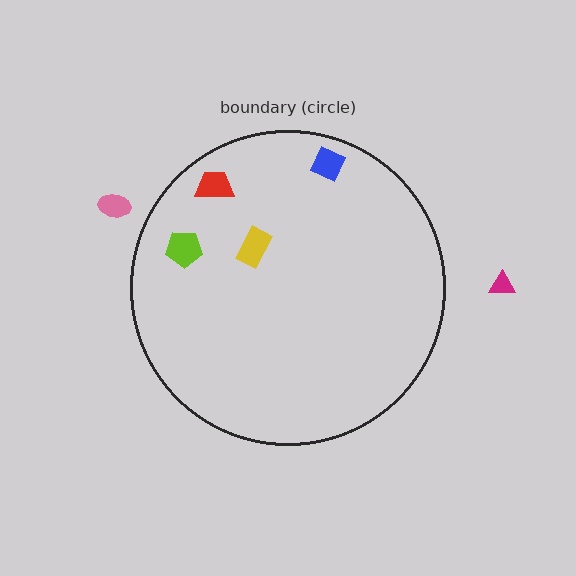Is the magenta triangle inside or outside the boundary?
Outside.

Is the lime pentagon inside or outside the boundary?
Inside.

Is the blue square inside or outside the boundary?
Inside.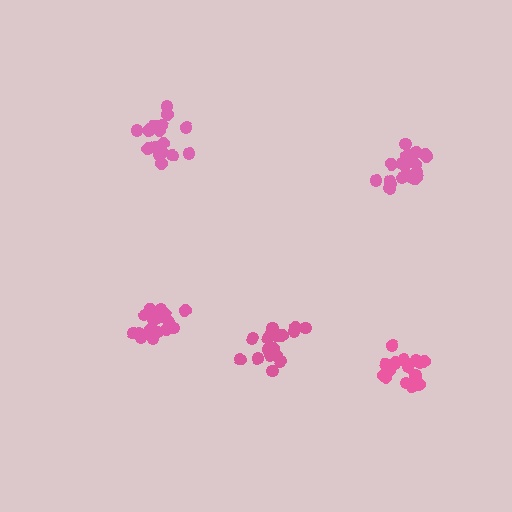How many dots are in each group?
Group 1: 19 dots, Group 2: 18 dots, Group 3: 17 dots, Group 4: 18 dots, Group 5: 16 dots (88 total).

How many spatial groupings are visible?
There are 5 spatial groupings.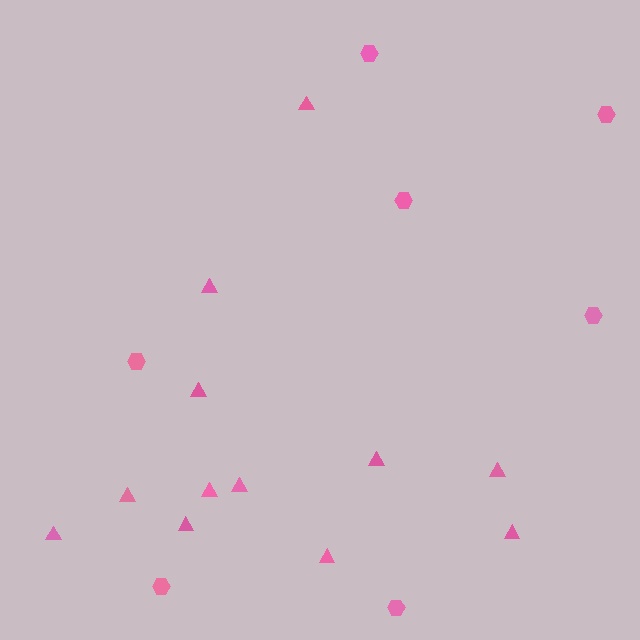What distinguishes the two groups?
There are 2 groups: one group of triangles (12) and one group of hexagons (7).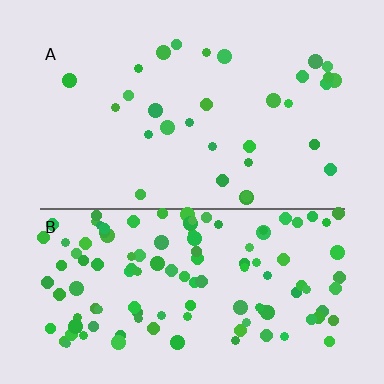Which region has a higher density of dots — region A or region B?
B (the bottom).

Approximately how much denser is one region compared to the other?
Approximately 3.8× — region B over region A.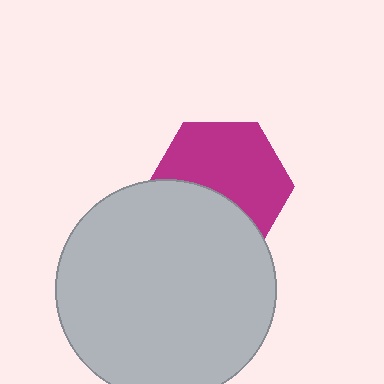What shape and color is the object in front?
The object in front is a light gray circle.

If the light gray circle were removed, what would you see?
You would see the complete magenta hexagon.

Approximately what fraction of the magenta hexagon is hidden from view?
Roughly 39% of the magenta hexagon is hidden behind the light gray circle.